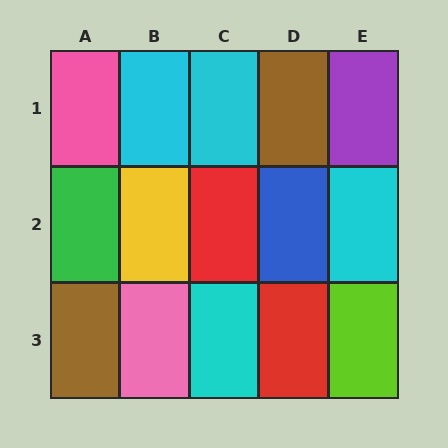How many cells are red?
2 cells are red.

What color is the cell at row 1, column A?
Pink.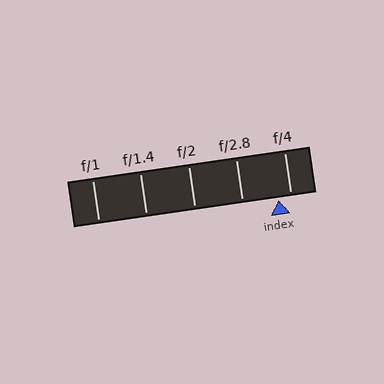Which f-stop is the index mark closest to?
The index mark is closest to f/4.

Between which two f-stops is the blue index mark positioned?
The index mark is between f/2.8 and f/4.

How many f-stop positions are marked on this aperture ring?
There are 5 f-stop positions marked.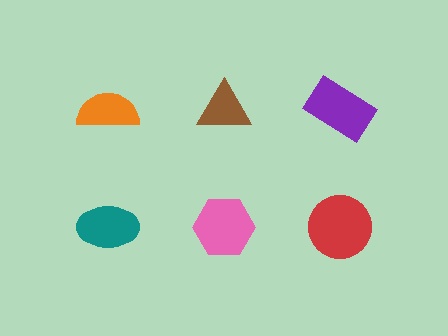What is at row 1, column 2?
A brown triangle.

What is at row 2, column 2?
A pink hexagon.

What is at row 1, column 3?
A purple rectangle.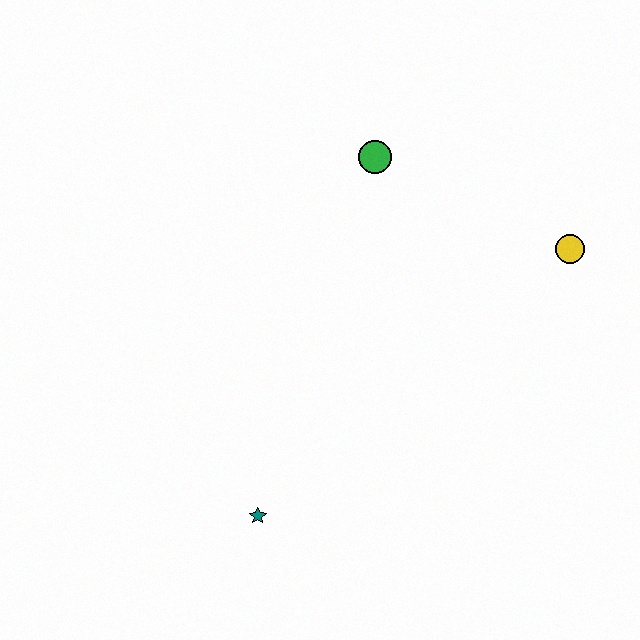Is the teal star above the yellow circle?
No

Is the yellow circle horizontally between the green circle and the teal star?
No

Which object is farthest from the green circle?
The teal star is farthest from the green circle.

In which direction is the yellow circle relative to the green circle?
The yellow circle is to the right of the green circle.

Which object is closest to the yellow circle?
The green circle is closest to the yellow circle.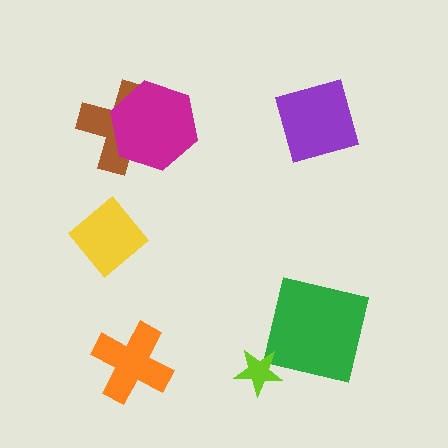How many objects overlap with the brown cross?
1 object overlaps with the brown cross.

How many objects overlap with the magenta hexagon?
1 object overlaps with the magenta hexagon.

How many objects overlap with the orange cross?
0 objects overlap with the orange cross.